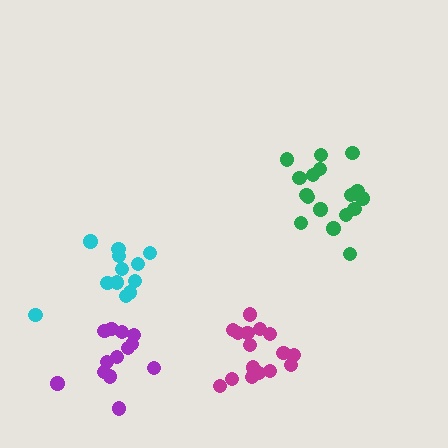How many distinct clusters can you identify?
There are 4 distinct clusters.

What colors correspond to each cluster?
The clusters are colored: cyan, green, magenta, purple.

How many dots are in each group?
Group 1: 12 dots, Group 2: 17 dots, Group 3: 16 dots, Group 4: 13 dots (58 total).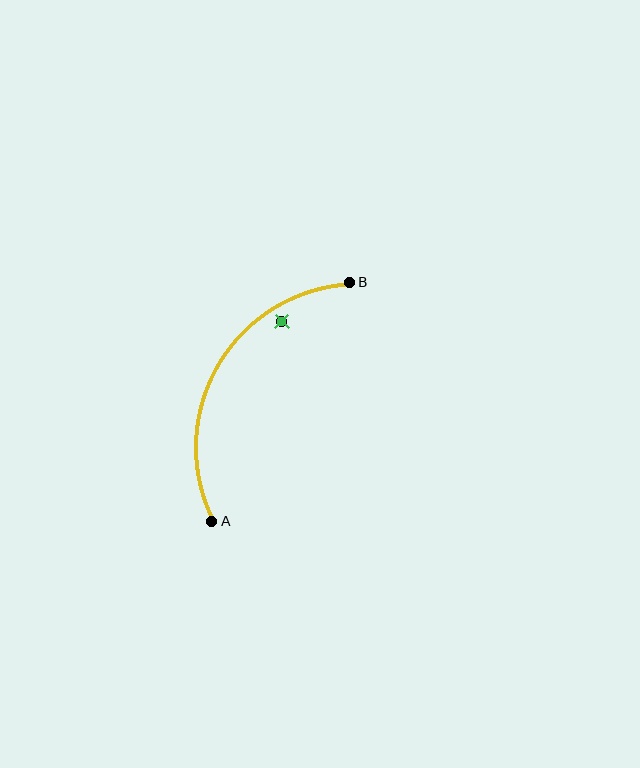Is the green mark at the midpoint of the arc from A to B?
No — the green mark does not lie on the arc at all. It sits slightly inside the curve.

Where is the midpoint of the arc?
The arc midpoint is the point on the curve farthest from the straight line joining A and B. It sits to the left of that line.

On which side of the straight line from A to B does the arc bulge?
The arc bulges to the left of the straight line connecting A and B.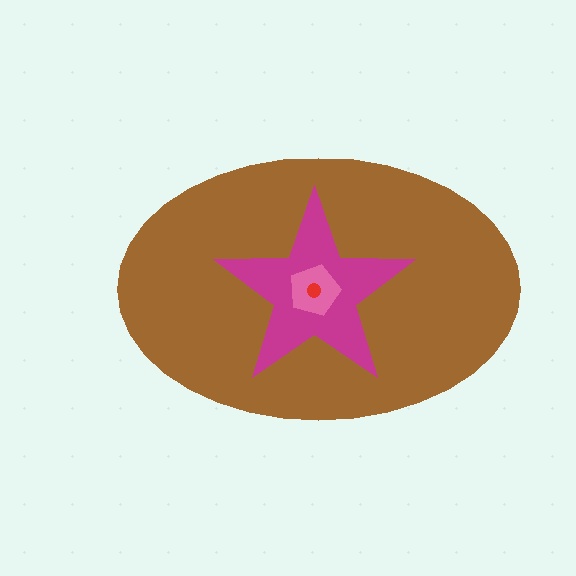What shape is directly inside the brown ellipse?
The magenta star.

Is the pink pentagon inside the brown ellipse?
Yes.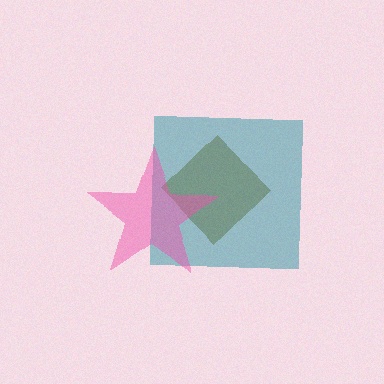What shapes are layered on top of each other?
The layered shapes are: a brown diamond, a teal square, a pink star.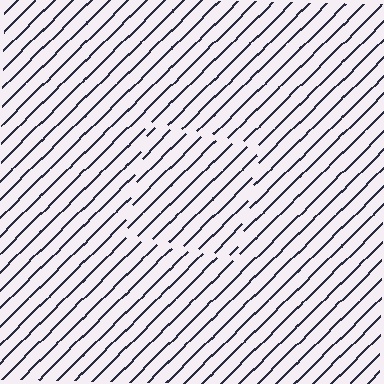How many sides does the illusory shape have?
4 sides — the line-ends trace a square.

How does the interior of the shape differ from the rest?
The interior of the shape contains the same grating, shifted by half a period — the contour is defined by the phase discontinuity where line-ends from the inner and outer gratings abut.